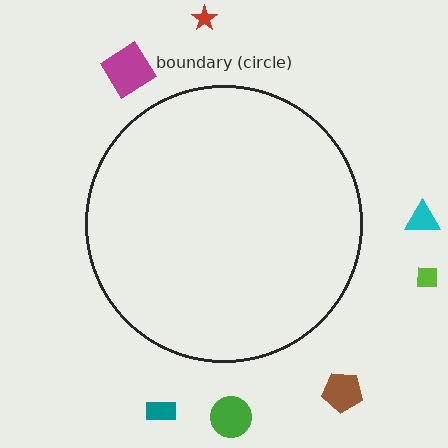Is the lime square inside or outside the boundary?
Outside.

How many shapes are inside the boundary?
0 inside, 7 outside.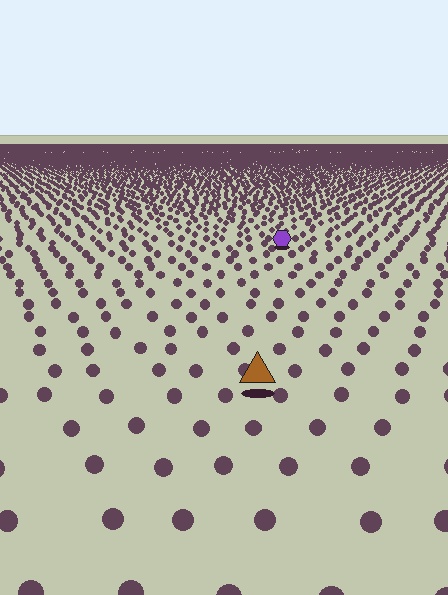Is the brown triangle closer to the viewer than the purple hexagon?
Yes. The brown triangle is closer — you can tell from the texture gradient: the ground texture is coarser near it.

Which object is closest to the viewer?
The brown triangle is closest. The texture marks near it are larger and more spread out.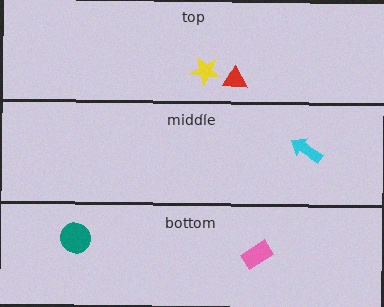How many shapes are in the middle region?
1.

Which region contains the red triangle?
The top region.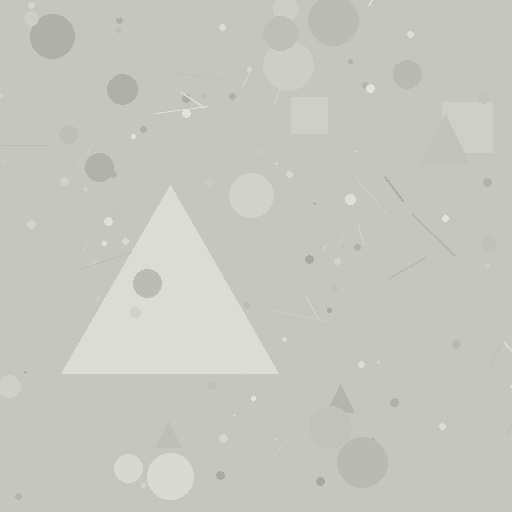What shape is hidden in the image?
A triangle is hidden in the image.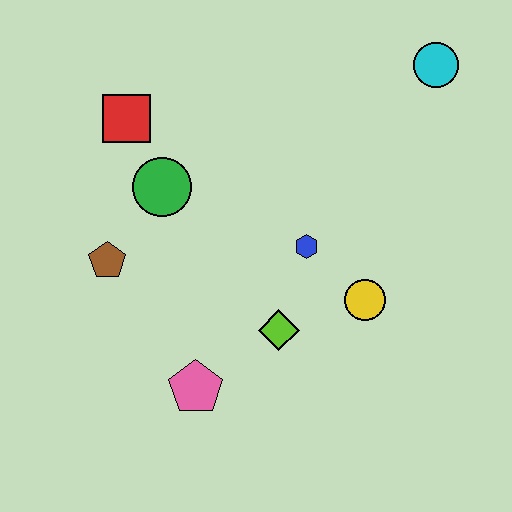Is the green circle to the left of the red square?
No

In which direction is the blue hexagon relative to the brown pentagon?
The blue hexagon is to the right of the brown pentagon.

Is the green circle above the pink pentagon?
Yes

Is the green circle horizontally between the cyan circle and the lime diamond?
No